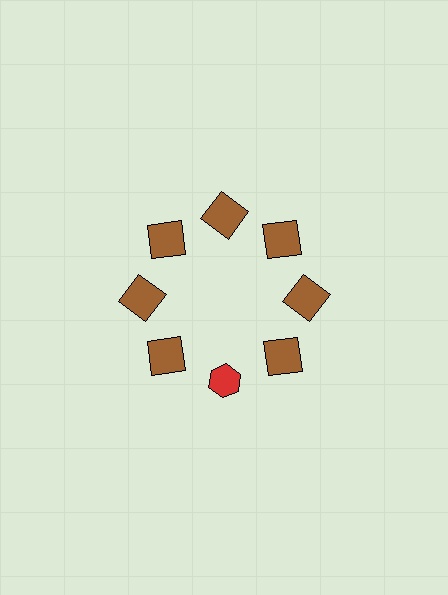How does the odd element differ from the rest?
It differs in both color (red instead of brown) and shape (hexagon instead of square).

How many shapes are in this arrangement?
There are 8 shapes arranged in a ring pattern.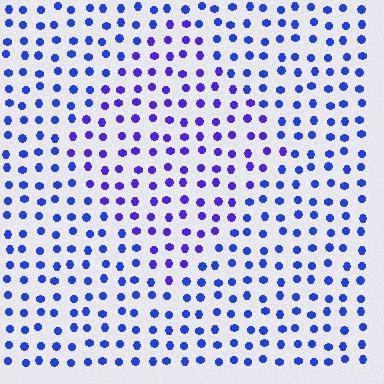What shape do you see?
I see a diamond.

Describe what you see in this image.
The image is filled with small blue elements in a uniform arrangement. A diamond-shaped region is visible where the elements are tinted to a slightly different hue, forming a subtle color boundary.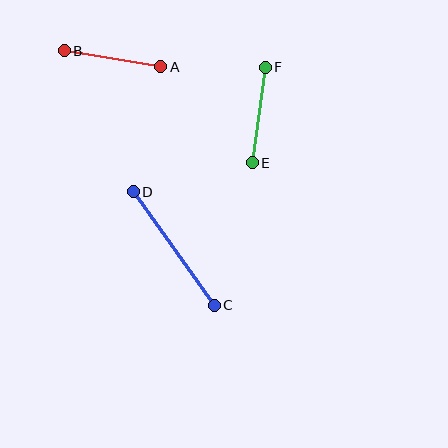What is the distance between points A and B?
The distance is approximately 98 pixels.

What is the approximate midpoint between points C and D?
The midpoint is at approximately (174, 249) pixels.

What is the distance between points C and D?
The distance is approximately 140 pixels.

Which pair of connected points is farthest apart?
Points C and D are farthest apart.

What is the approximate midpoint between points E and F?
The midpoint is at approximately (259, 115) pixels.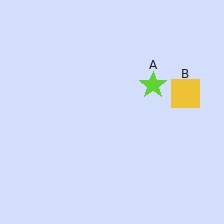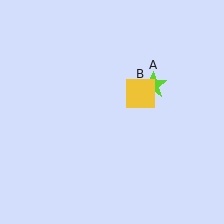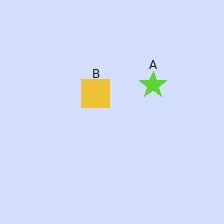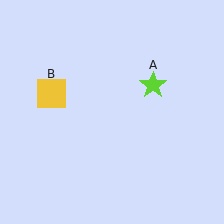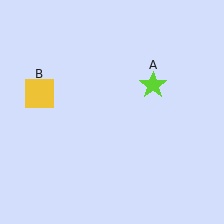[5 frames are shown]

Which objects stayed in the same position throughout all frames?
Lime star (object A) remained stationary.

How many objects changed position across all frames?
1 object changed position: yellow square (object B).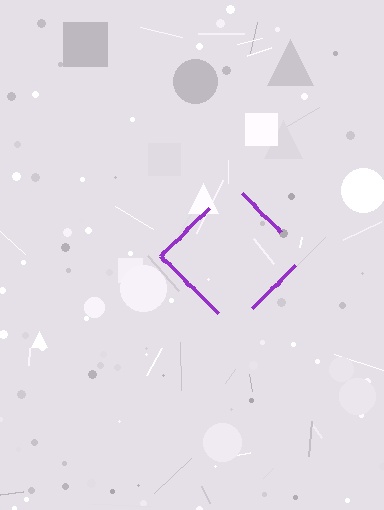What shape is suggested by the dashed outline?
The dashed outline suggests a diamond.